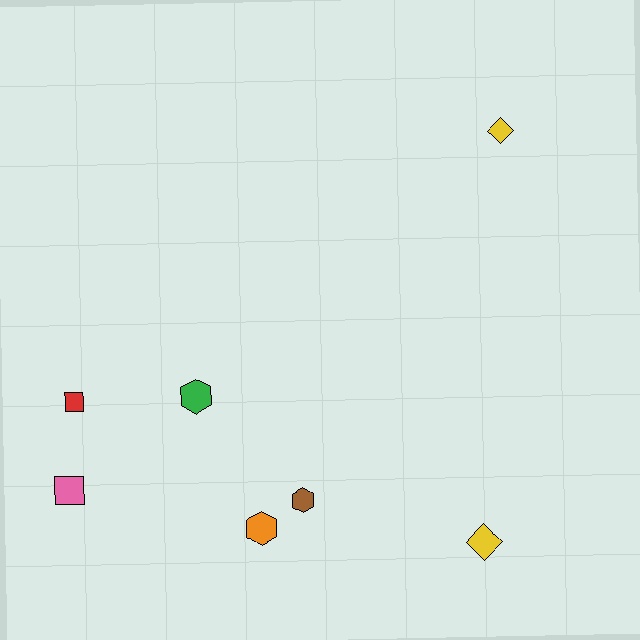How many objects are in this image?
There are 7 objects.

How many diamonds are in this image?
There are 2 diamonds.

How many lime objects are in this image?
There are no lime objects.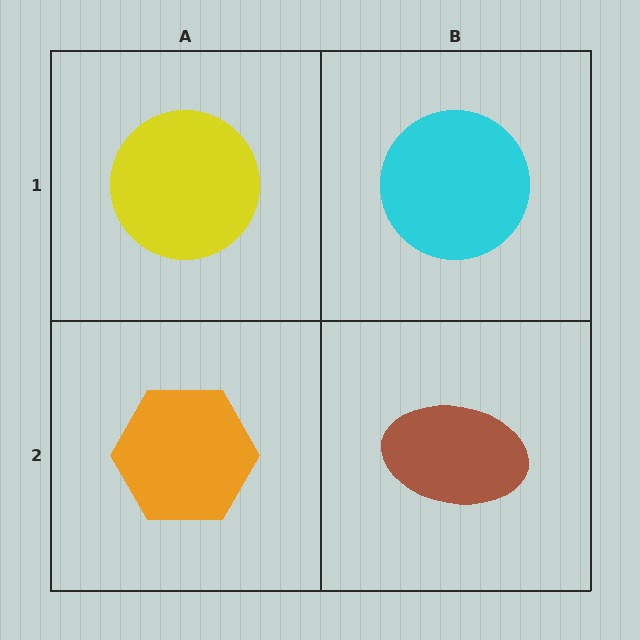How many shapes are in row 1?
2 shapes.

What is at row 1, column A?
A yellow circle.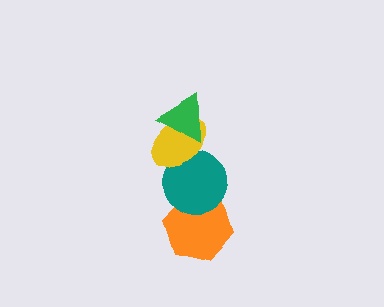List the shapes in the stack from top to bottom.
From top to bottom: the green triangle, the yellow ellipse, the teal circle, the orange hexagon.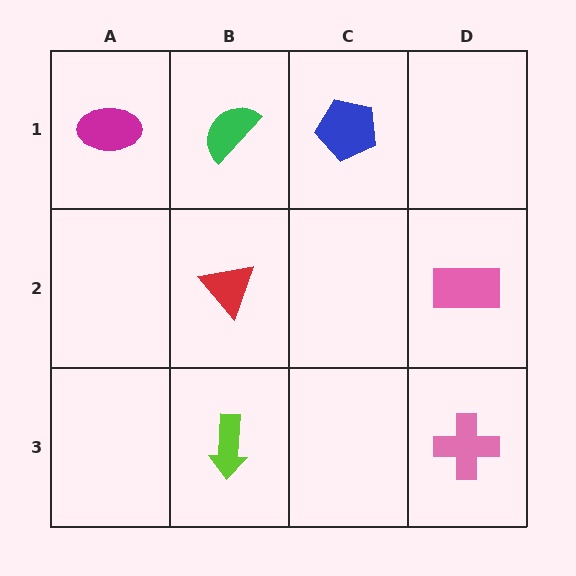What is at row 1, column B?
A green semicircle.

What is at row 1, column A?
A magenta ellipse.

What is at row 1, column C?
A blue pentagon.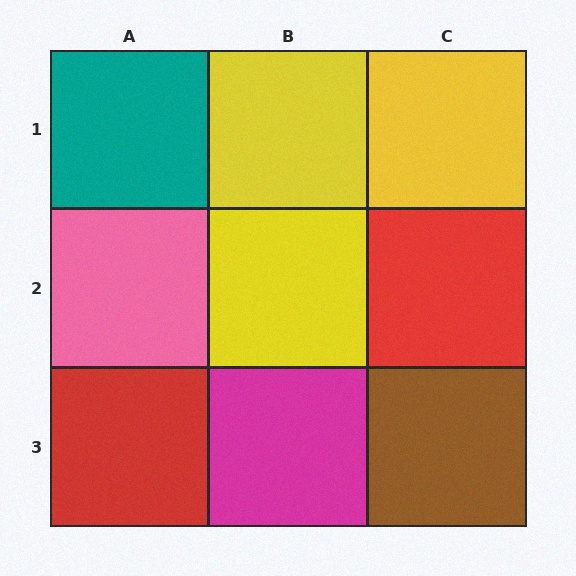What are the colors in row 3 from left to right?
Red, magenta, brown.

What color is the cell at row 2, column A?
Pink.